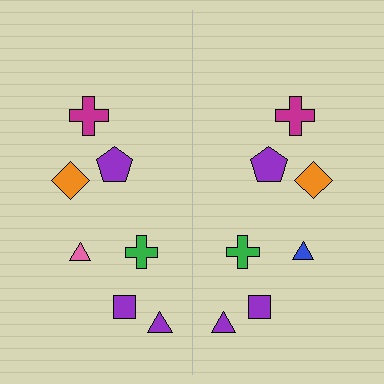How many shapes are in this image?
There are 14 shapes in this image.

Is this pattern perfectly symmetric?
No, the pattern is not perfectly symmetric. The blue triangle on the right side breaks the symmetry — its mirror counterpart is pink.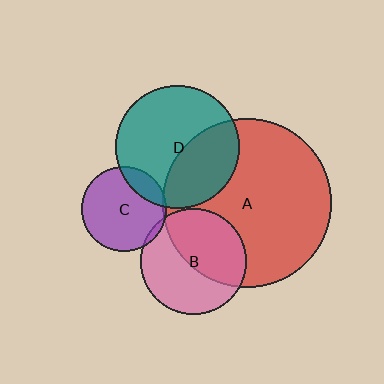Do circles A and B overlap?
Yes.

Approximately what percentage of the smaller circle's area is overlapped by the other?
Approximately 50%.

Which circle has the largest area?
Circle A (red).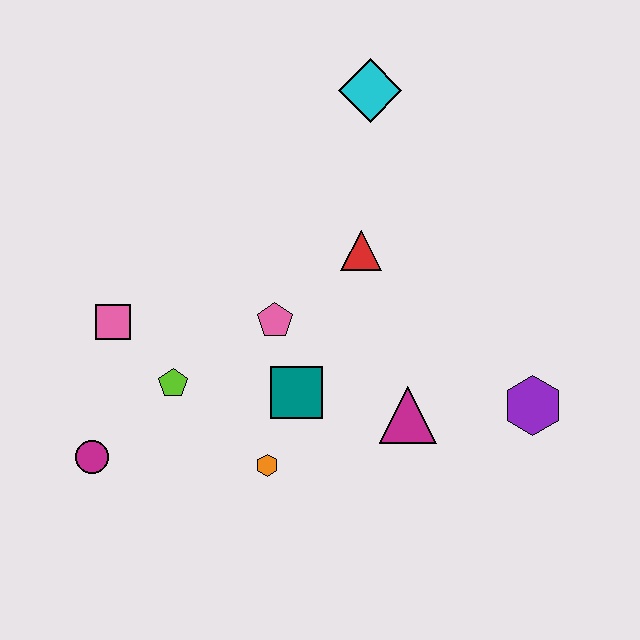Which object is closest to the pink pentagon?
The teal square is closest to the pink pentagon.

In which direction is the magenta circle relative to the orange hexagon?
The magenta circle is to the left of the orange hexagon.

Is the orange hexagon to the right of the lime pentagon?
Yes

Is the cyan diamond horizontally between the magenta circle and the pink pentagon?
No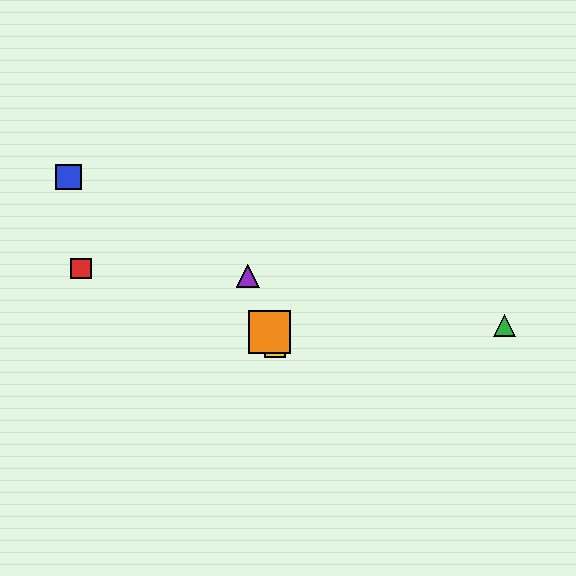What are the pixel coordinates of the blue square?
The blue square is at (69, 177).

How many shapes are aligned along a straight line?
3 shapes (the yellow square, the purple triangle, the orange square) are aligned along a straight line.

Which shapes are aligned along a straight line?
The yellow square, the purple triangle, the orange square are aligned along a straight line.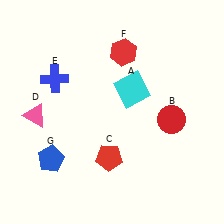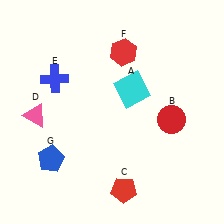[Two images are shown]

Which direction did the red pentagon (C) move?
The red pentagon (C) moved down.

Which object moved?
The red pentagon (C) moved down.